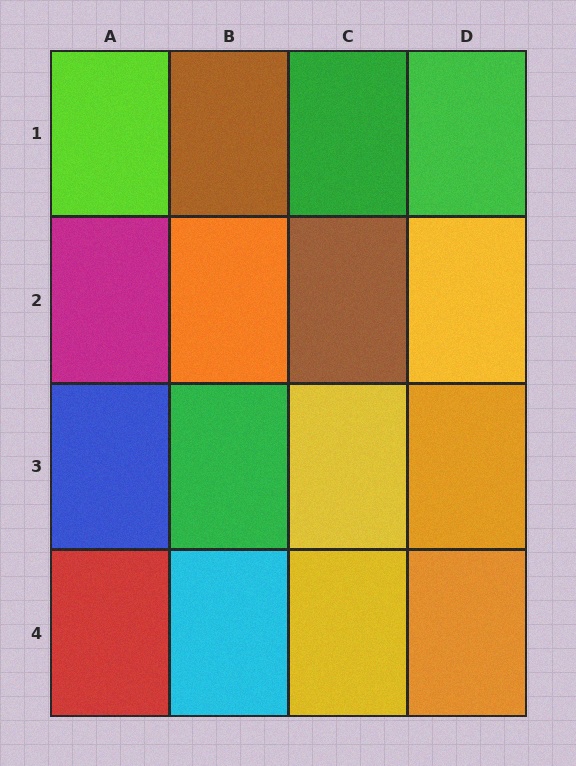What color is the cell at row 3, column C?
Yellow.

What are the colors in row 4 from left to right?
Red, cyan, yellow, orange.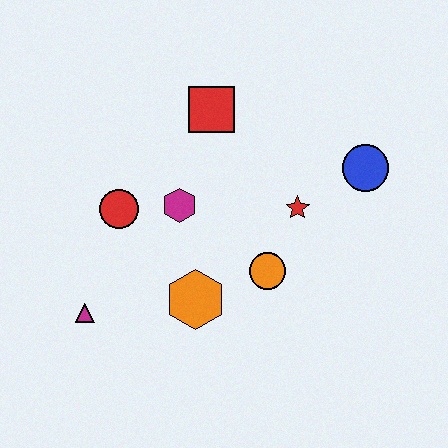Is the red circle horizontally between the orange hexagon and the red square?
No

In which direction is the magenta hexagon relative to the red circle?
The magenta hexagon is to the right of the red circle.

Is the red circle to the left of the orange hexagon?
Yes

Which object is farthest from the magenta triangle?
The blue circle is farthest from the magenta triangle.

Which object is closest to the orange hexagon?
The orange circle is closest to the orange hexagon.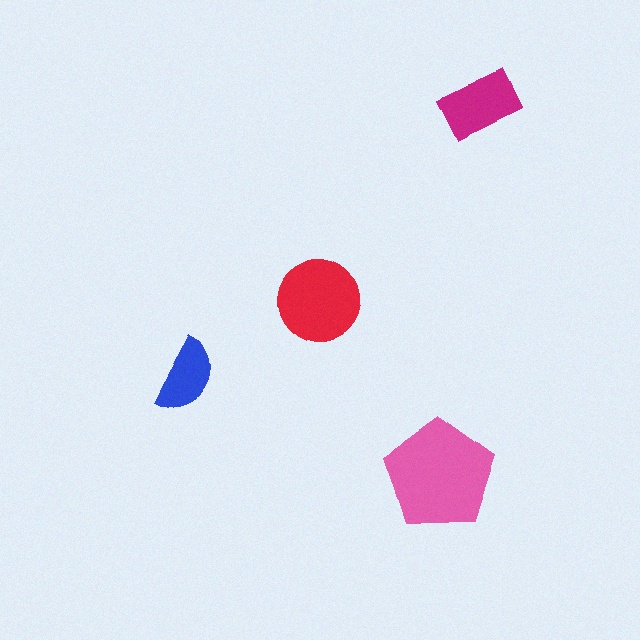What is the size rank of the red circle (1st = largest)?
2nd.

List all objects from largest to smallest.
The pink pentagon, the red circle, the magenta rectangle, the blue semicircle.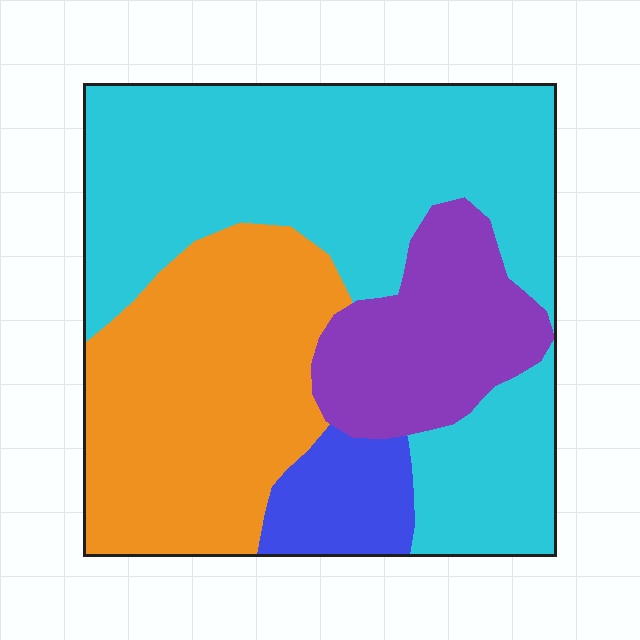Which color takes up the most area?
Cyan, at roughly 50%.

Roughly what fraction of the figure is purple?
Purple covers about 15% of the figure.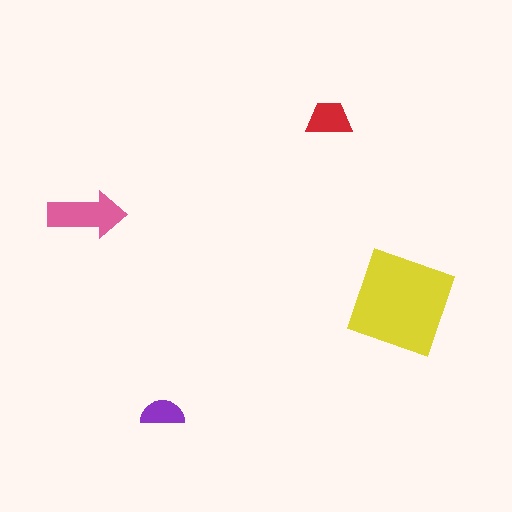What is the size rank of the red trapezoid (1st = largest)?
3rd.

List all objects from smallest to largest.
The purple semicircle, the red trapezoid, the pink arrow, the yellow diamond.